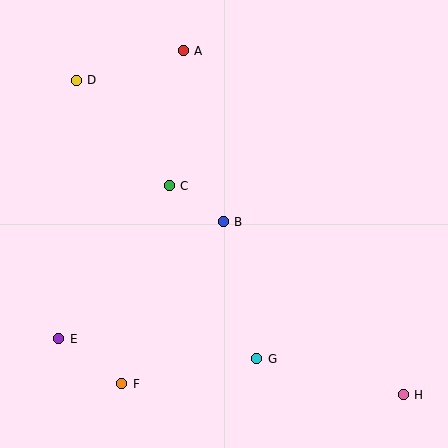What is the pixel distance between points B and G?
The distance between B and G is 141 pixels.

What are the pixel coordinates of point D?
Point D is at (76, 80).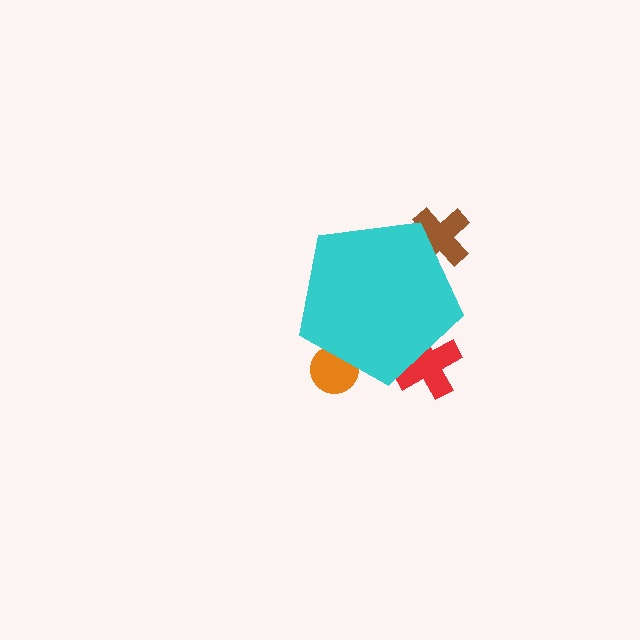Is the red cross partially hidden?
Yes, the red cross is partially hidden behind the cyan pentagon.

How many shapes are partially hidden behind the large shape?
3 shapes are partially hidden.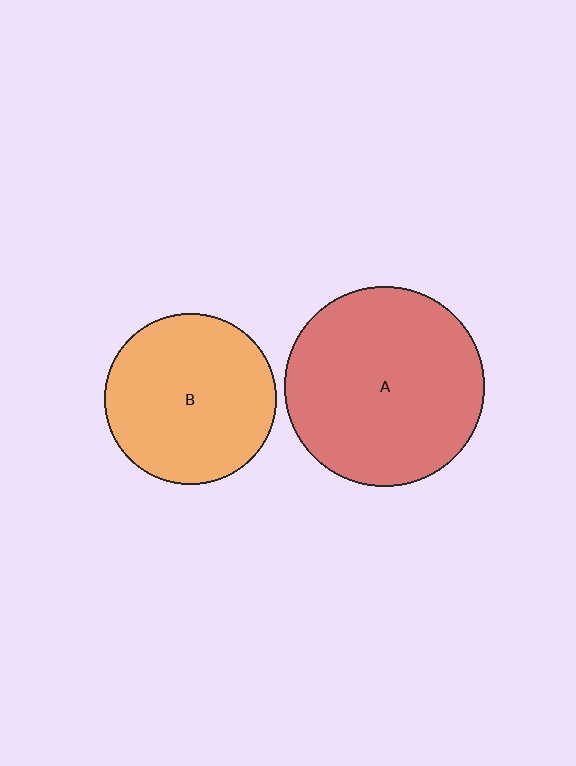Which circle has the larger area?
Circle A (red).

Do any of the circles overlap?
No, none of the circles overlap.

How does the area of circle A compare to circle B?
Approximately 1.4 times.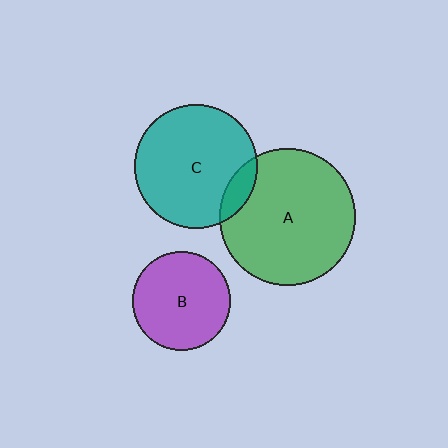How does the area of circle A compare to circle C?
Approximately 1.2 times.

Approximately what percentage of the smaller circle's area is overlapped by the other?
Approximately 10%.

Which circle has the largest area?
Circle A (green).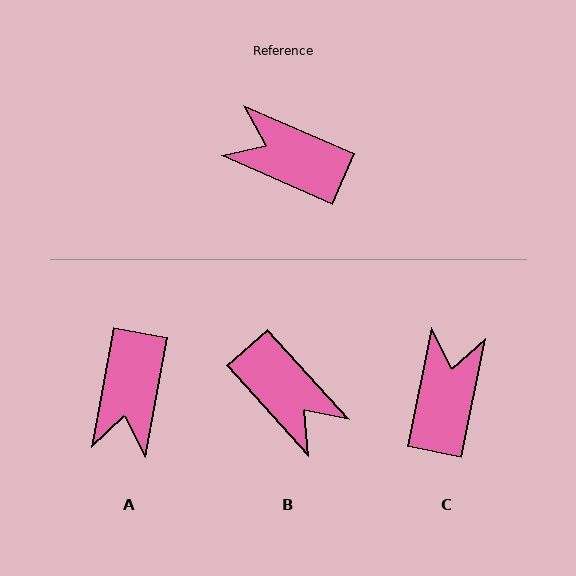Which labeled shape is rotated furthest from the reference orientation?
B, about 156 degrees away.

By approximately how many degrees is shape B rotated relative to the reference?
Approximately 156 degrees counter-clockwise.